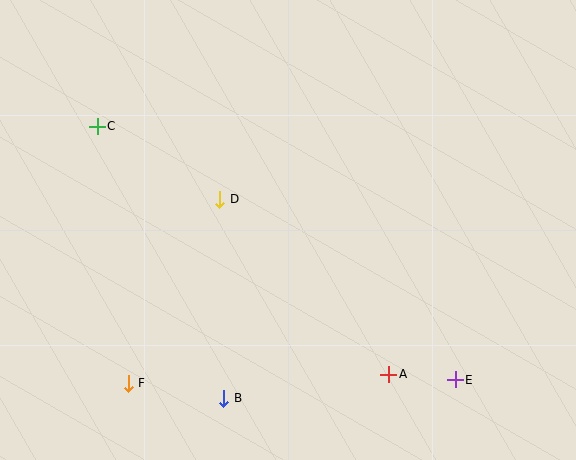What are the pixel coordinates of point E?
Point E is at (455, 380).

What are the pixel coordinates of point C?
Point C is at (97, 126).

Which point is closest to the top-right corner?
Point E is closest to the top-right corner.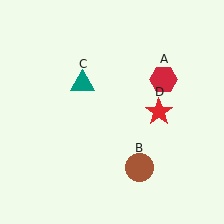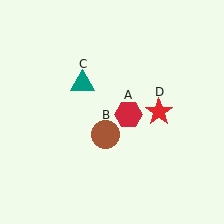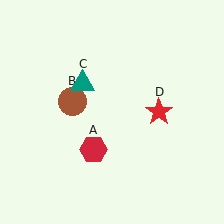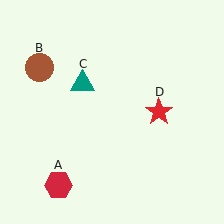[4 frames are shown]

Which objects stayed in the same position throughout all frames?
Teal triangle (object C) and red star (object D) remained stationary.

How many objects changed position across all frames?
2 objects changed position: red hexagon (object A), brown circle (object B).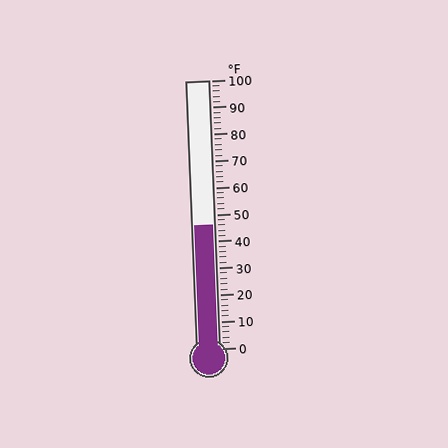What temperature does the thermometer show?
The thermometer shows approximately 46°F.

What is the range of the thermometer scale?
The thermometer scale ranges from 0°F to 100°F.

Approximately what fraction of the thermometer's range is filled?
The thermometer is filled to approximately 45% of its range.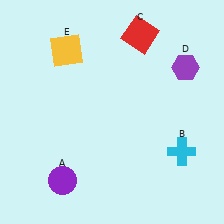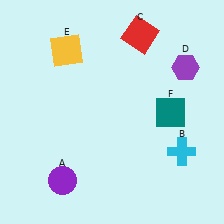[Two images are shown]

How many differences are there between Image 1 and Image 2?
There is 1 difference between the two images.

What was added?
A teal square (F) was added in Image 2.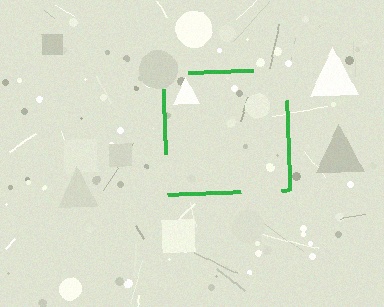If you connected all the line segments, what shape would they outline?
They would outline a square.